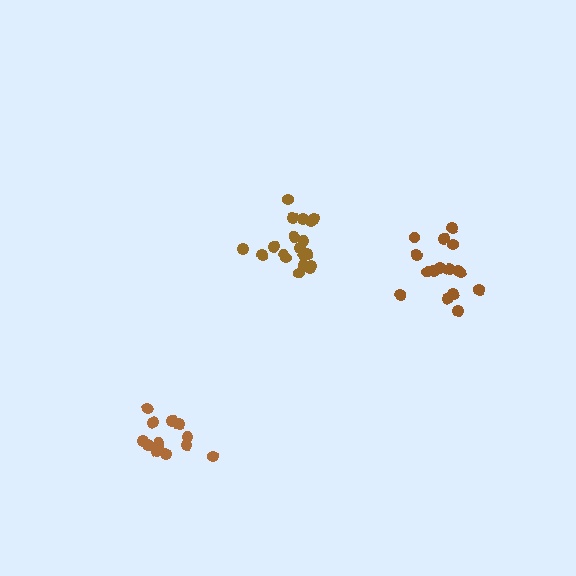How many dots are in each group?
Group 1: 13 dots, Group 2: 19 dots, Group 3: 17 dots (49 total).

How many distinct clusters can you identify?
There are 3 distinct clusters.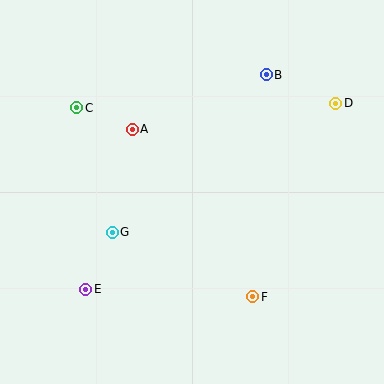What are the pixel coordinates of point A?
Point A is at (132, 129).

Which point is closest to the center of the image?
Point A at (132, 129) is closest to the center.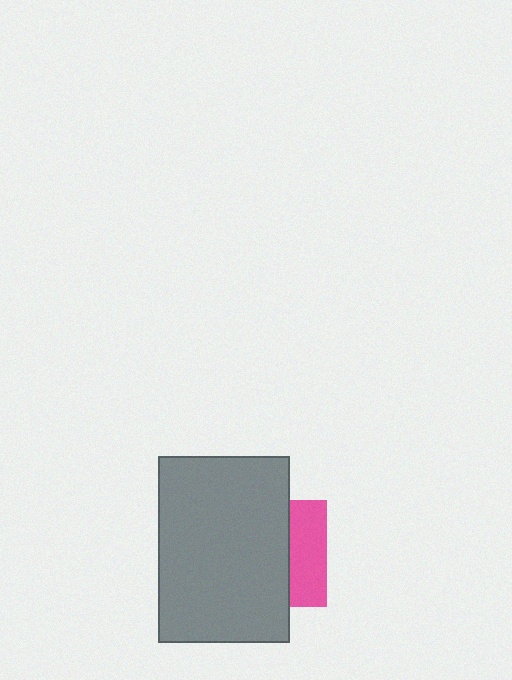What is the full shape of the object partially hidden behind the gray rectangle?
The partially hidden object is a pink square.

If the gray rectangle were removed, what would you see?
You would see the complete pink square.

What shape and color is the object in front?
The object in front is a gray rectangle.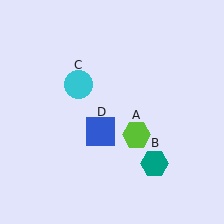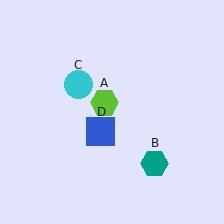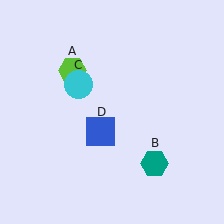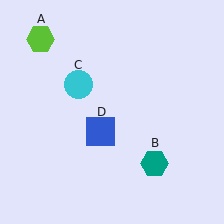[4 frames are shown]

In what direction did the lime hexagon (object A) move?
The lime hexagon (object A) moved up and to the left.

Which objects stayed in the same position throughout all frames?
Teal hexagon (object B) and cyan circle (object C) and blue square (object D) remained stationary.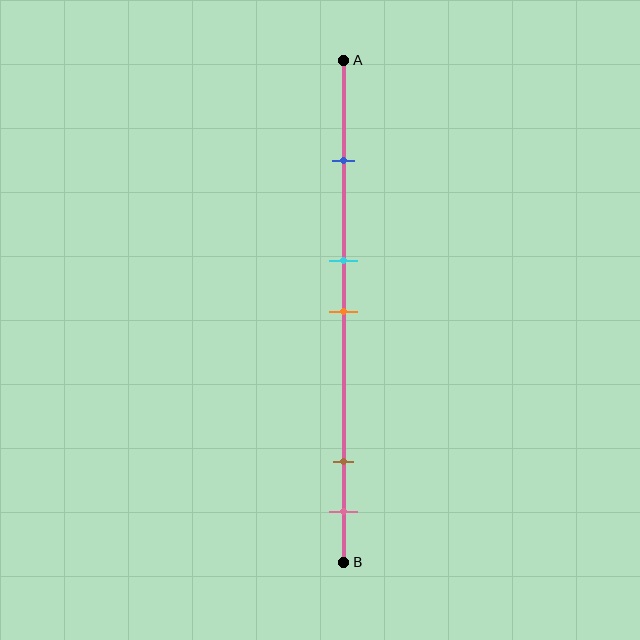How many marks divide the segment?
There are 5 marks dividing the segment.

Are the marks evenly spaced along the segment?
No, the marks are not evenly spaced.